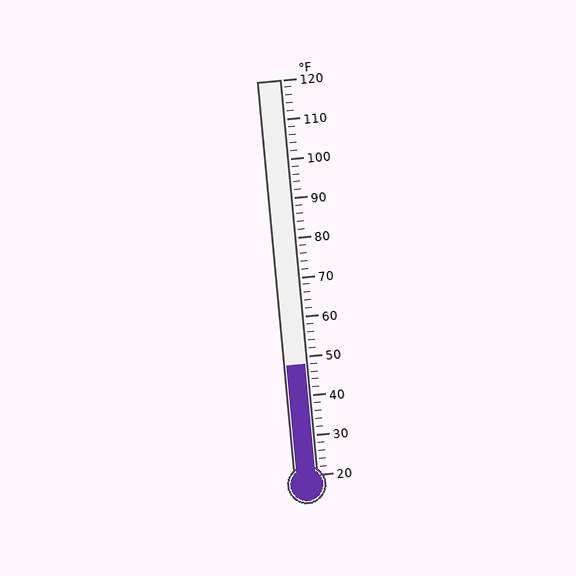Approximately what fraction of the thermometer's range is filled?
The thermometer is filled to approximately 30% of its range.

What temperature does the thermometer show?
The thermometer shows approximately 48°F.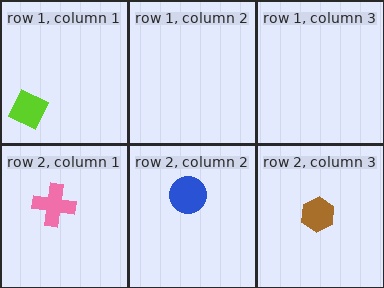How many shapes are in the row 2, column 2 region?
1.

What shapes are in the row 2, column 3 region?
The brown hexagon.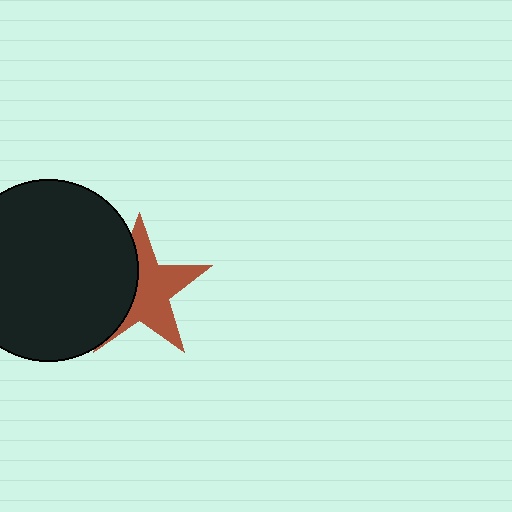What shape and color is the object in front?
The object in front is a black circle.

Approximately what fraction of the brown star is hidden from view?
Roughly 41% of the brown star is hidden behind the black circle.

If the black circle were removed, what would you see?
You would see the complete brown star.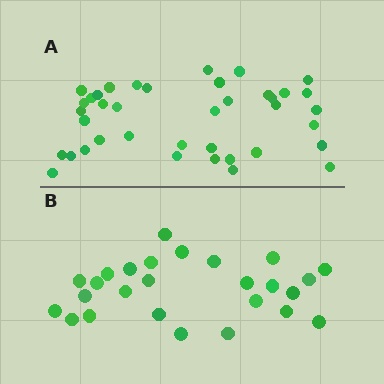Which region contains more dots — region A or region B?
Region A (the top region) has more dots.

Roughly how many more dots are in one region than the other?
Region A has approximately 15 more dots than region B.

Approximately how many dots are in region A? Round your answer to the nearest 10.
About 40 dots. (The exact count is 39, which rounds to 40.)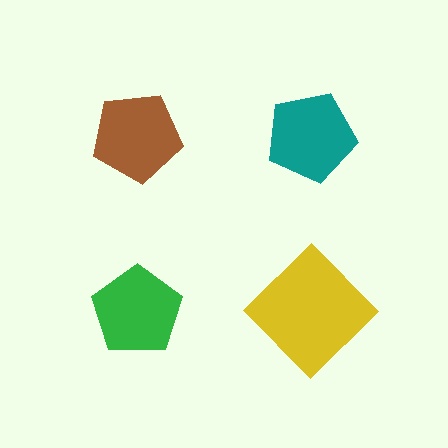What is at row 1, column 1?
A brown pentagon.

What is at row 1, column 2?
A teal pentagon.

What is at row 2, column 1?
A green pentagon.